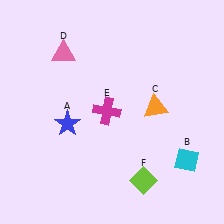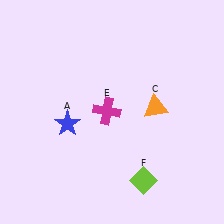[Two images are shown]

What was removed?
The pink triangle (D), the cyan diamond (B) were removed in Image 2.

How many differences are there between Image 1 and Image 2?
There are 2 differences between the two images.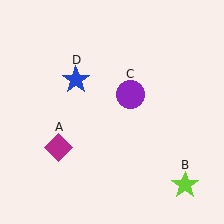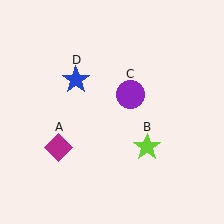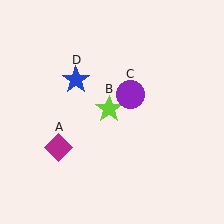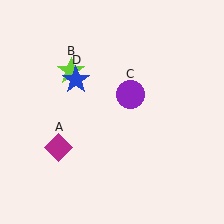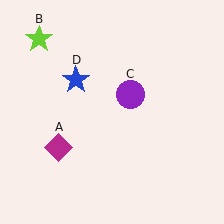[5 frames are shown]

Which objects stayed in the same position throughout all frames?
Magenta diamond (object A) and purple circle (object C) and blue star (object D) remained stationary.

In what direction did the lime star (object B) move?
The lime star (object B) moved up and to the left.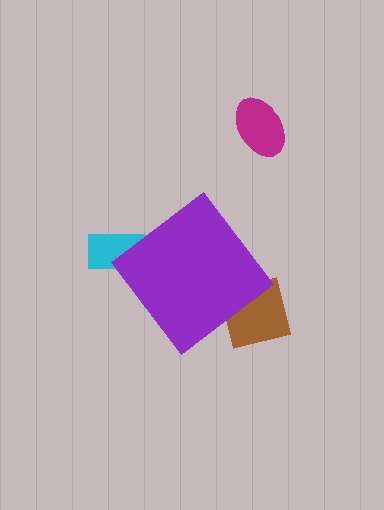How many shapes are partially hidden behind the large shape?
2 shapes are partially hidden.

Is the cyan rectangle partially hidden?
Yes, the cyan rectangle is partially hidden behind the purple diamond.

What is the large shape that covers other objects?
A purple diamond.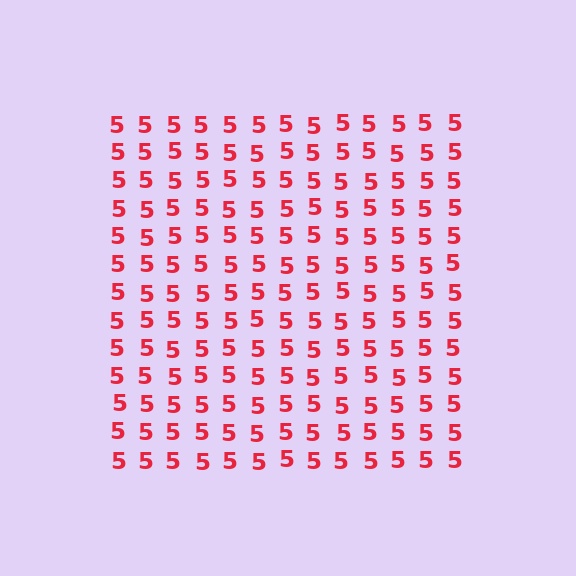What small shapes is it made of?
It is made of small digit 5's.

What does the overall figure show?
The overall figure shows a square.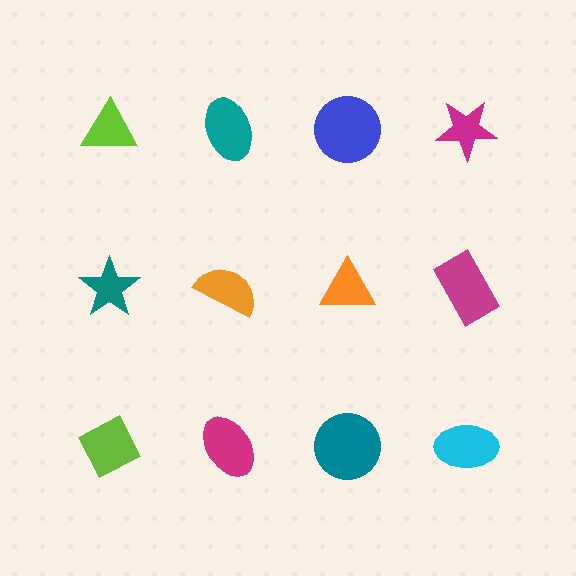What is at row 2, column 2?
An orange semicircle.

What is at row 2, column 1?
A teal star.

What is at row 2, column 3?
An orange triangle.